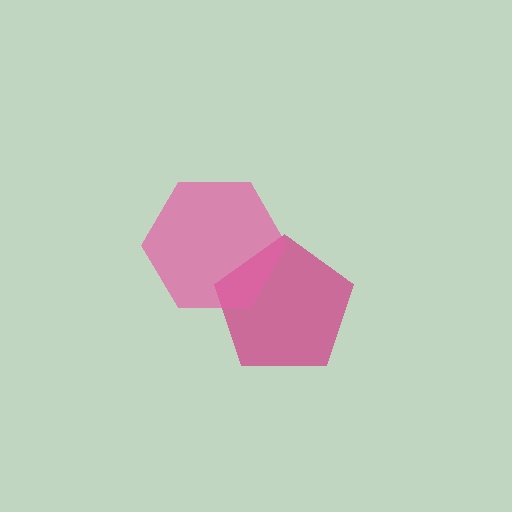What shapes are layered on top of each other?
The layered shapes are: a magenta pentagon, a pink hexagon.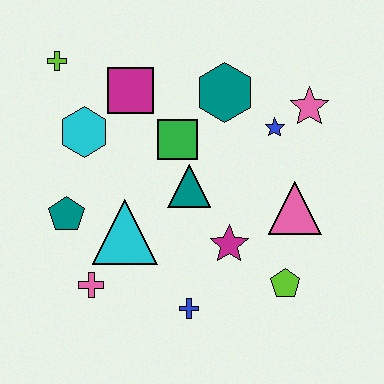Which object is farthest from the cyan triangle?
The pink star is farthest from the cyan triangle.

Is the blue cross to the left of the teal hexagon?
Yes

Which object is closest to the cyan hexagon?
The magenta square is closest to the cyan hexagon.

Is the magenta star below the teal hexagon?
Yes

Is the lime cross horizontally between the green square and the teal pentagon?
No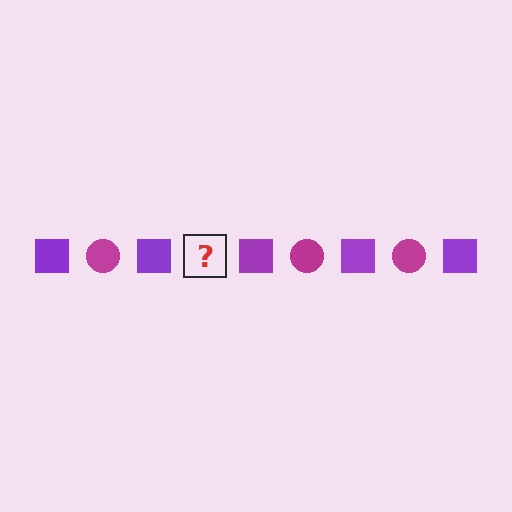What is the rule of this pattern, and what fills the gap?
The rule is that the pattern alternates between purple square and magenta circle. The gap should be filled with a magenta circle.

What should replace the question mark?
The question mark should be replaced with a magenta circle.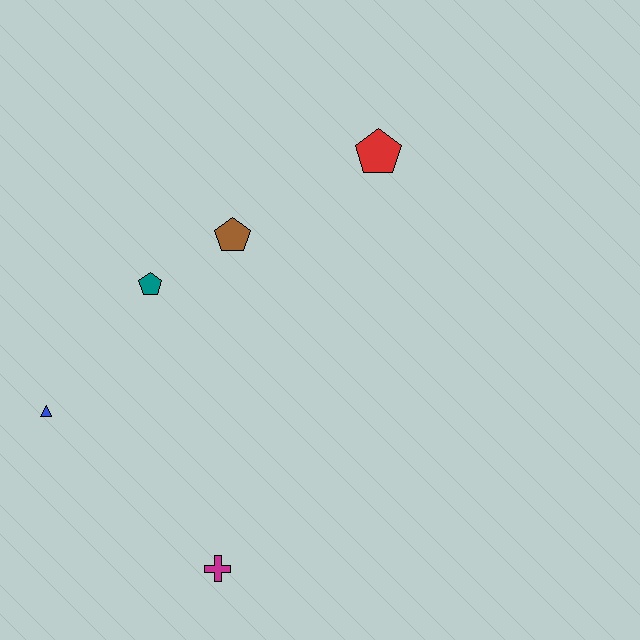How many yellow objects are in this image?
There are no yellow objects.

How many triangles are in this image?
There is 1 triangle.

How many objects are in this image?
There are 5 objects.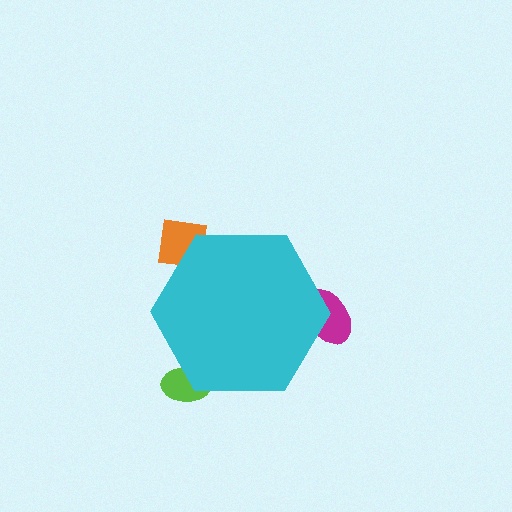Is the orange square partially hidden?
Yes, the orange square is partially hidden behind the cyan hexagon.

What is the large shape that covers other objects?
A cyan hexagon.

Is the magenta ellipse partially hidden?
Yes, the magenta ellipse is partially hidden behind the cyan hexagon.